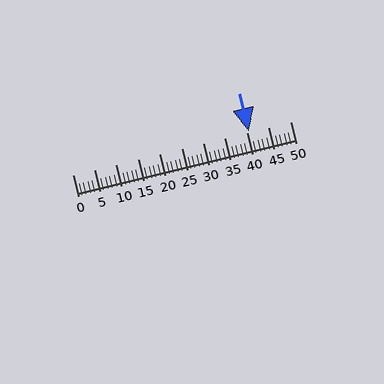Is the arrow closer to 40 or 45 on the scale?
The arrow is closer to 40.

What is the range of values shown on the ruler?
The ruler shows values from 0 to 50.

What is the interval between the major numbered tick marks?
The major tick marks are spaced 5 units apart.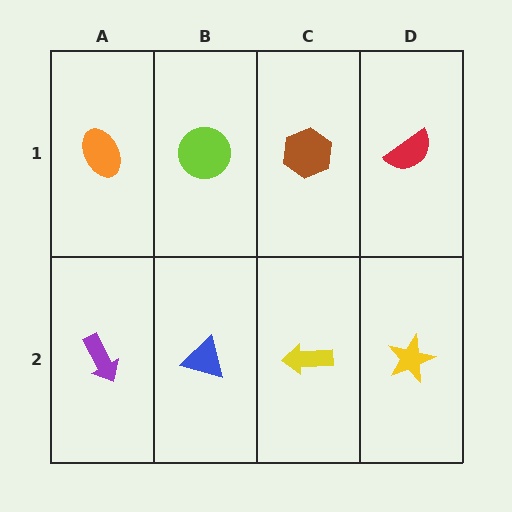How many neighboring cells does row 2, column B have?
3.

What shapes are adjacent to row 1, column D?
A yellow star (row 2, column D), a brown hexagon (row 1, column C).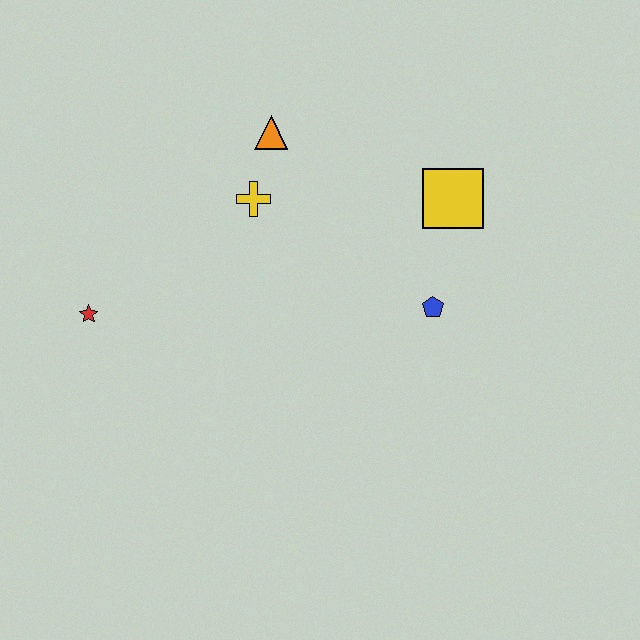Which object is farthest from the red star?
The yellow square is farthest from the red star.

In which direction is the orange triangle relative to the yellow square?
The orange triangle is to the left of the yellow square.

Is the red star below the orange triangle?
Yes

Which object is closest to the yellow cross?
The orange triangle is closest to the yellow cross.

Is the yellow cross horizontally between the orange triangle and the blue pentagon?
No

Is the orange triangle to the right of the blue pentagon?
No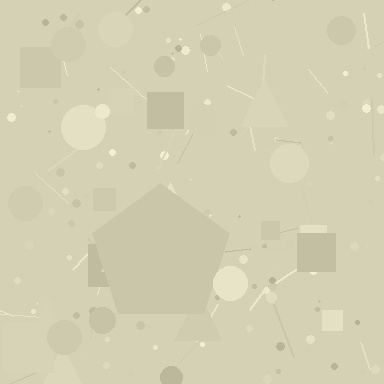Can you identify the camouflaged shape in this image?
The camouflaged shape is a pentagon.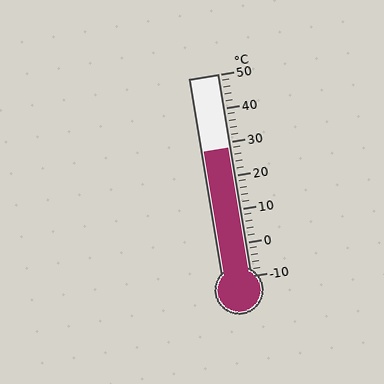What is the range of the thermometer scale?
The thermometer scale ranges from -10°C to 50°C.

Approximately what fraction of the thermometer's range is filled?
The thermometer is filled to approximately 65% of its range.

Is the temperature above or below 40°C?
The temperature is below 40°C.